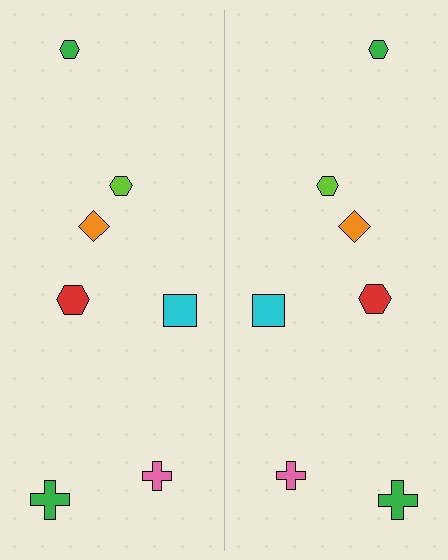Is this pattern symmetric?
Yes, this pattern has bilateral (reflection) symmetry.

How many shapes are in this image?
There are 14 shapes in this image.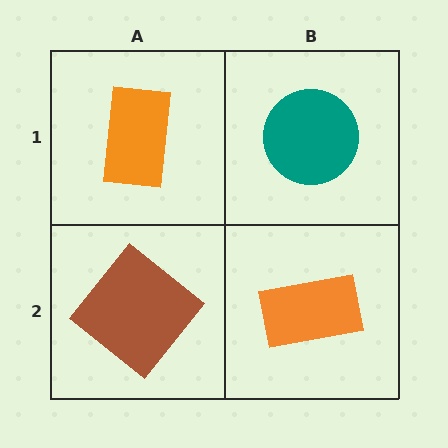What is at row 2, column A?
A brown diamond.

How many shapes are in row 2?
2 shapes.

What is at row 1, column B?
A teal circle.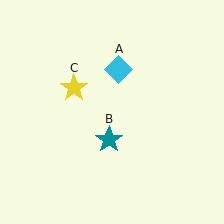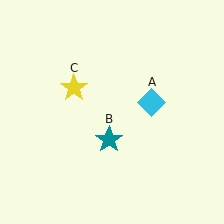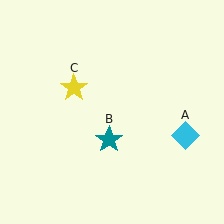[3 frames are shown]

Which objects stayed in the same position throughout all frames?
Teal star (object B) and yellow star (object C) remained stationary.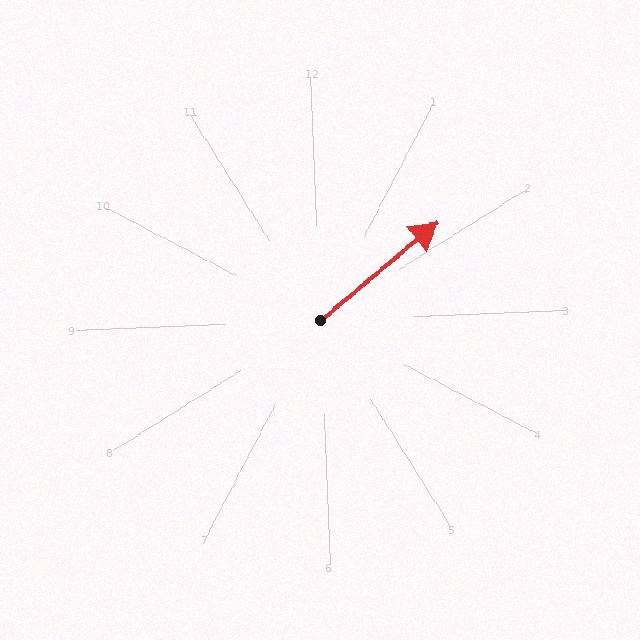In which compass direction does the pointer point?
Northeast.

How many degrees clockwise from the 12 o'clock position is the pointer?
Approximately 52 degrees.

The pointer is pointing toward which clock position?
Roughly 2 o'clock.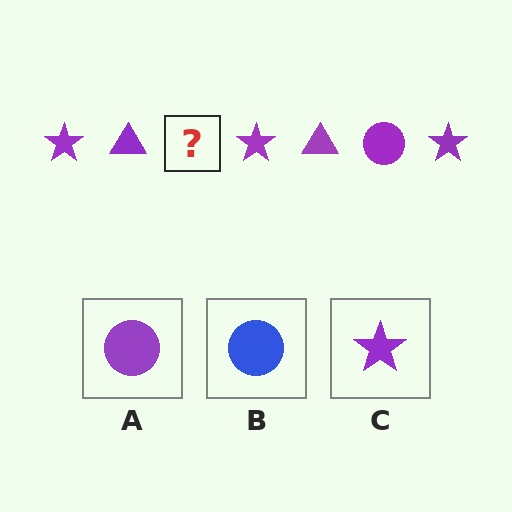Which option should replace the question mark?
Option A.